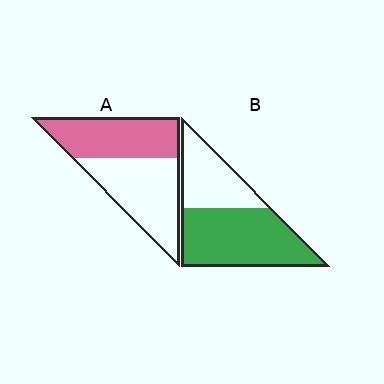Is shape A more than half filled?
Roughly half.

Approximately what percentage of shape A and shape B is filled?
A is approximately 45% and B is approximately 65%.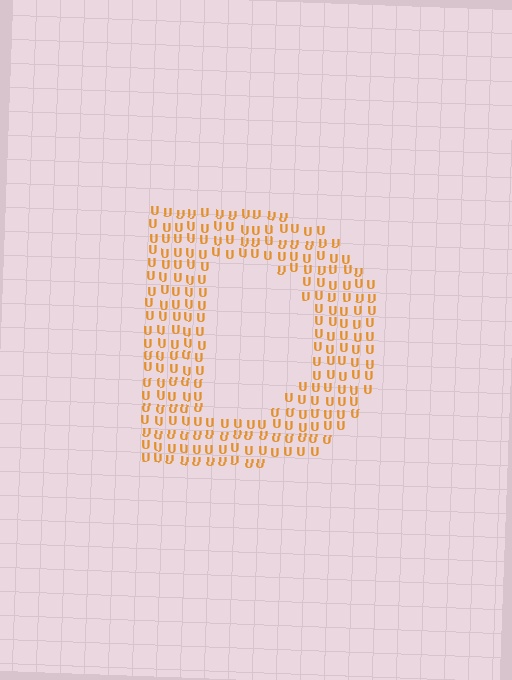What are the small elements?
The small elements are letter U's.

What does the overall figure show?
The overall figure shows the letter D.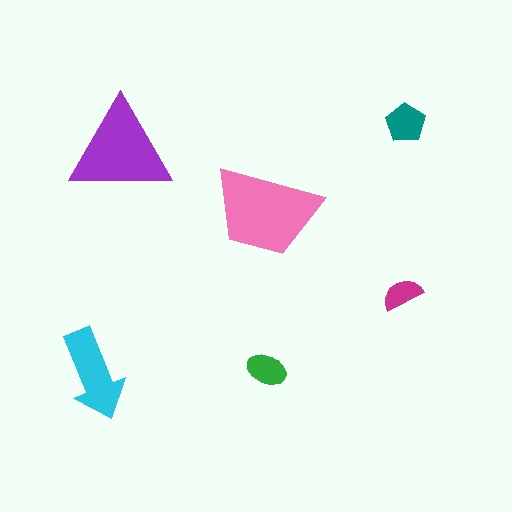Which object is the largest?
The pink trapezoid.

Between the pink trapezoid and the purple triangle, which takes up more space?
The pink trapezoid.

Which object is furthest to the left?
The cyan arrow is leftmost.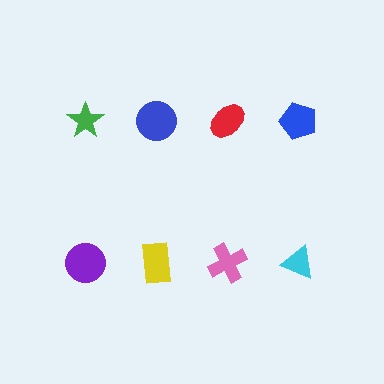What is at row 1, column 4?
A blue pentagon.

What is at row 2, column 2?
A yellow rectangle.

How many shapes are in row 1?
4 shapes.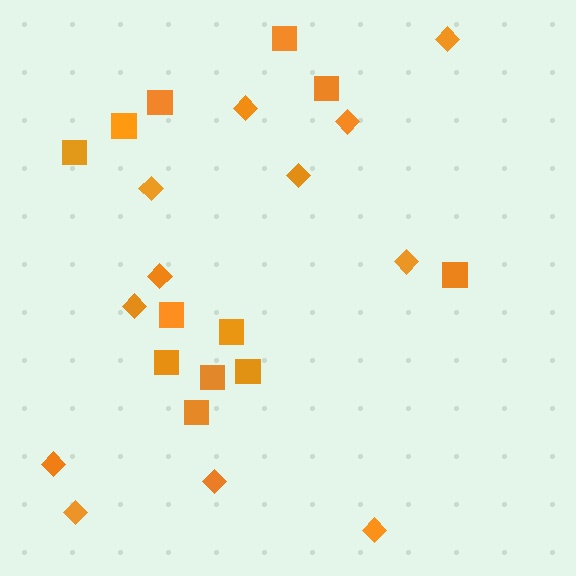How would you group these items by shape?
There are 2 groups: one group of squares (12) and one group of diamonds (12).